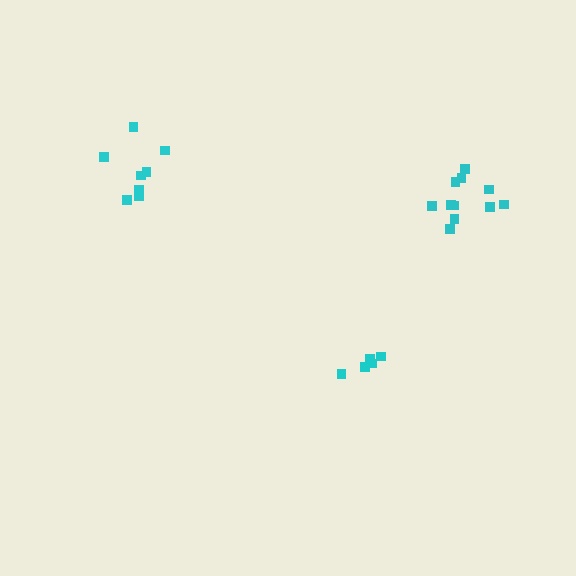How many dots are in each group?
Group 1: 11 dots, Group 2: 5 dots, Group 3: 8 dots (24 total).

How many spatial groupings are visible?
There are 3 spatial groupings.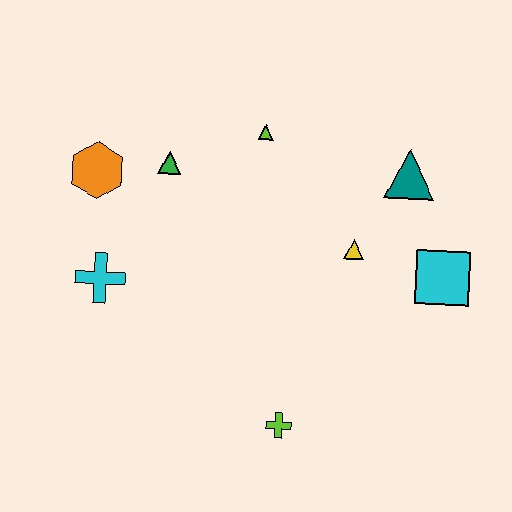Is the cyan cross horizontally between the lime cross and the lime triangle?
No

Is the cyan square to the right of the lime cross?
Yes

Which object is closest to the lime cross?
The yellow triangle is closest to the lime cross.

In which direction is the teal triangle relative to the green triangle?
The teal triangle is to the right of the green triangle.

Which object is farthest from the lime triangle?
The lime cross is farthest from the lime triangle.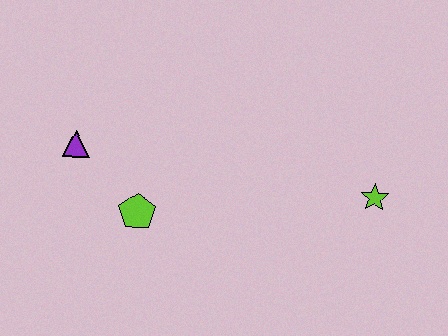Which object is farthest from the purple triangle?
The lime star is farthest from the purple triangle.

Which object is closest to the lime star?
The lime pentagon is closest to the lime star.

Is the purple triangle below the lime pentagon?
No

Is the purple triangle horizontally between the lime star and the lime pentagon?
No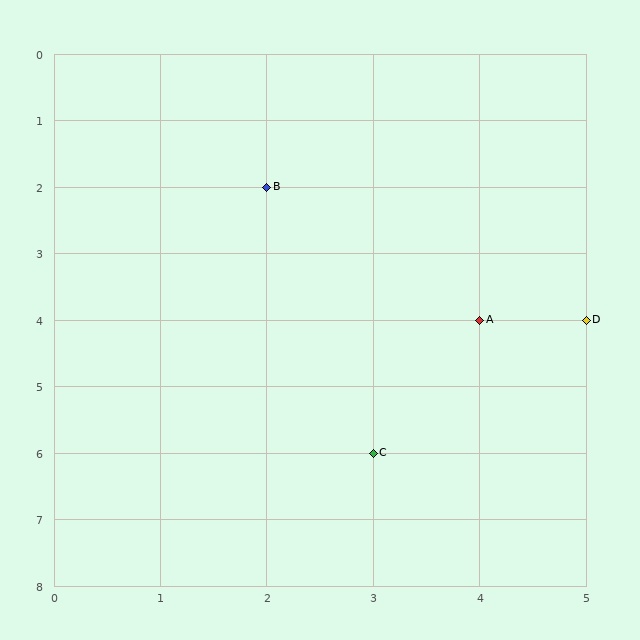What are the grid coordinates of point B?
Point B is at grid coordinates (2, 2).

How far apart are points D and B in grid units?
Points D and B are 3 columns and 2 rows apart (about 3.6 grid units diagonally).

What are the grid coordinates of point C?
Point C is at grid coordinates (3, 6).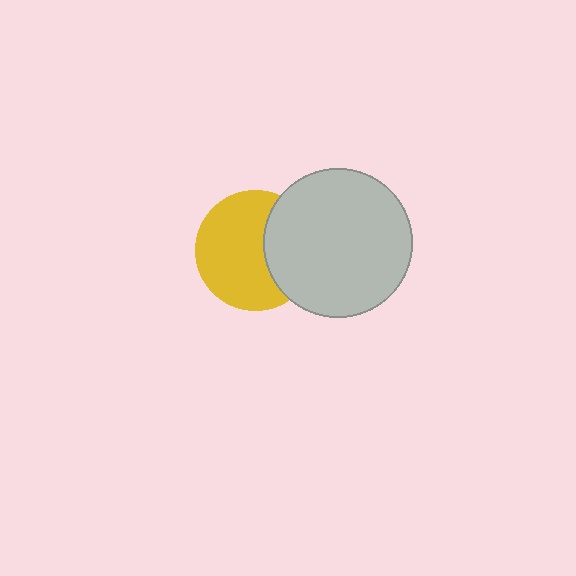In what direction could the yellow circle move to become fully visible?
The yellow circle could move left. That would shift it out from behind the light gray circle entirely.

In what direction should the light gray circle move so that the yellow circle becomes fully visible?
The light gray circle should move right. That is the shortest direction to clear the overlap and leave the yellow circle fully visible.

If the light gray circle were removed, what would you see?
You would see the complete yellow circle.